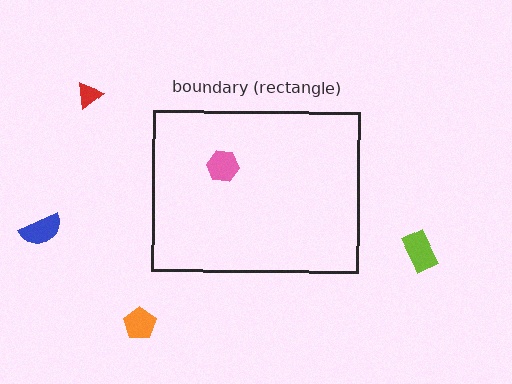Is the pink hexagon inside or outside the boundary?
Inside.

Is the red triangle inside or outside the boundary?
Outside.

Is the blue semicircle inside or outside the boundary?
Outside.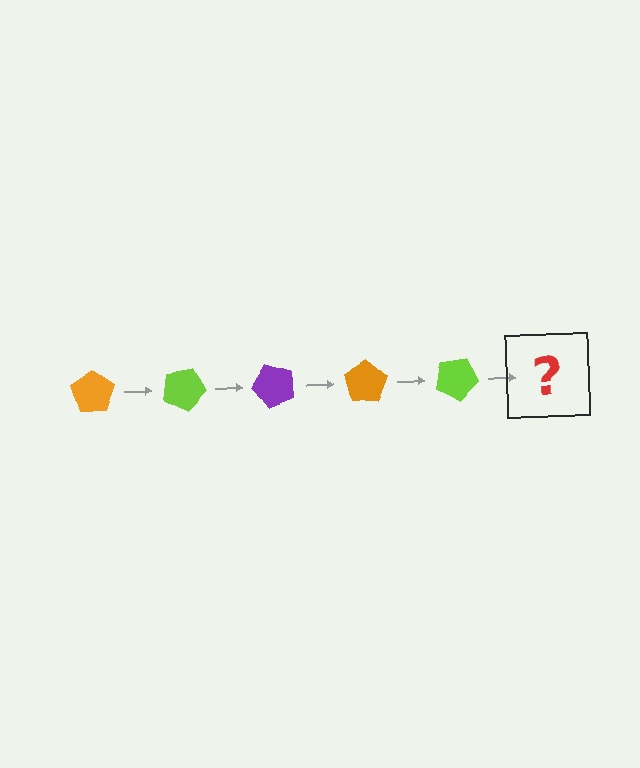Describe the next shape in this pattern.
It should be a purple pentagon, rotated 125 degrees from the start.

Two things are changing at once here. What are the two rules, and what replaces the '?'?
The two rules are that it rotates 25 degrees each step and the color cycles through orange, lime, and purple. The '?' should be a purple pentagon, rotated 125 degrees from the start.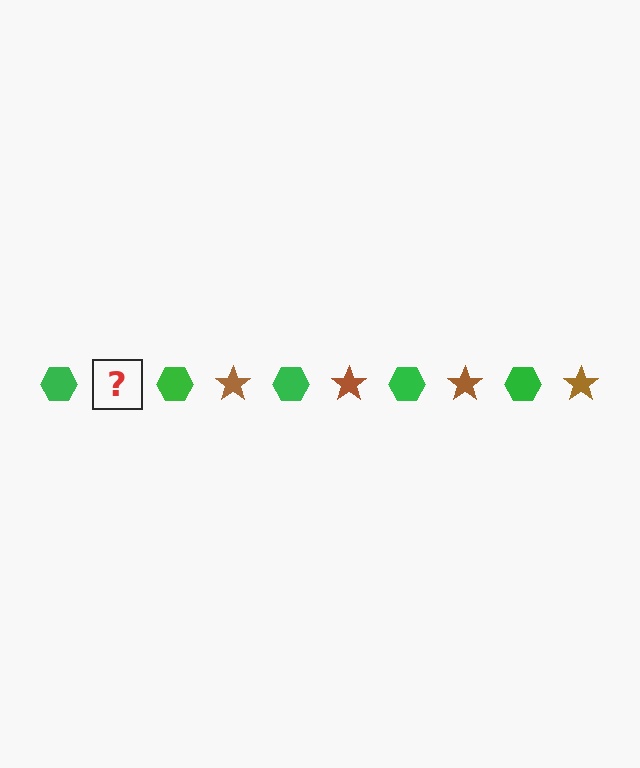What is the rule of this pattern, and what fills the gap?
The rule is that the pattern alternates between green hexagon and brown star. The gap should be filled with a brown star.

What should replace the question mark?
The question mark should be replaced with a brown star.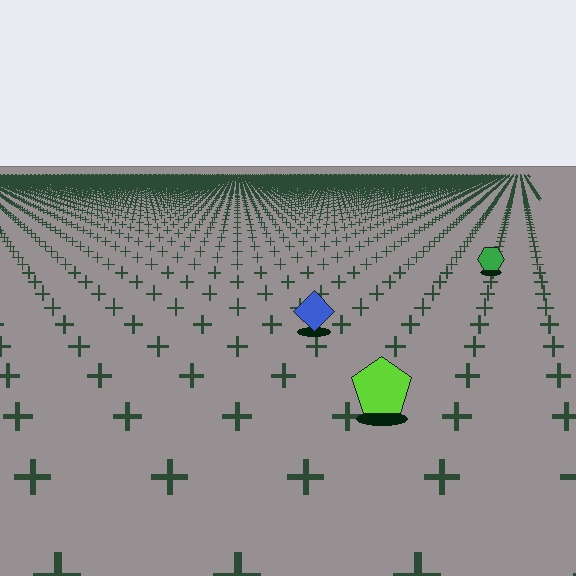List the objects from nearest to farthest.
From nearest to farthest: the lime pentagon, the blue diamond, the green hexagon.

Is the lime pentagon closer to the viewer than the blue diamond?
Yes. The lime pentagon is closer — you can tell from the texture gradient: the ground texture is coarser near it.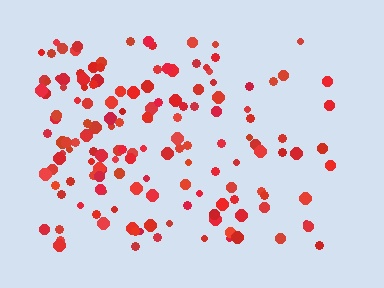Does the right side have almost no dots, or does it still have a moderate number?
Still a moderate number, just noticeably fewer than the left.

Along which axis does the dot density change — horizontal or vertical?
Horizontal.